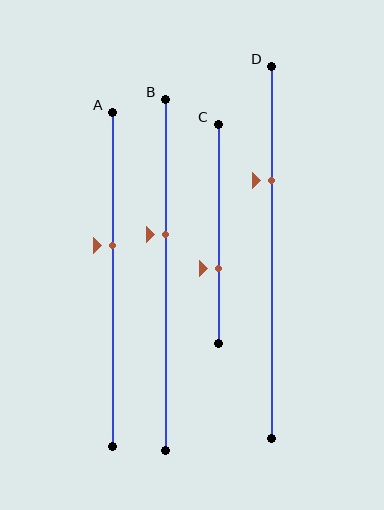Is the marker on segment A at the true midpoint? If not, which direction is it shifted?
No, the marker on segment A is shifted upward by about 10% of the segment length.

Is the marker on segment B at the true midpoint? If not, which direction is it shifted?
No, the marker on segment B is shifted upward by about 11% of the segment length.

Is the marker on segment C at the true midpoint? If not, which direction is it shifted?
No, the marker on segment C is shifted downward by about 16% of the segment length.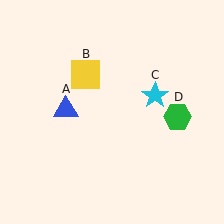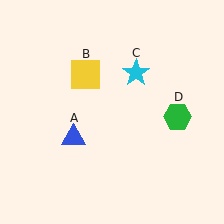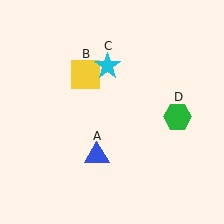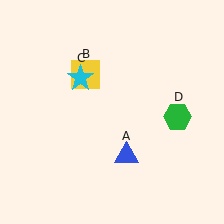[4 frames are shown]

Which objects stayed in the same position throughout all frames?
Yellow square (object B) and green hexagon (object D) remained stationary.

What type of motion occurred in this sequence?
The blue triangle (object A), cyan star (object C) rotated counterclockwise around the center of the scene.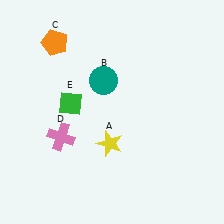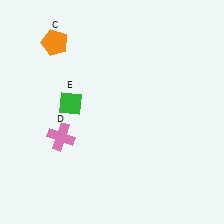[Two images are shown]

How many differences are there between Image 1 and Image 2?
There are 2 differences between the two images.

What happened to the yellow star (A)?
The yellow star (A) was removed in Image 2. It was in the bottom-left area of Image 1.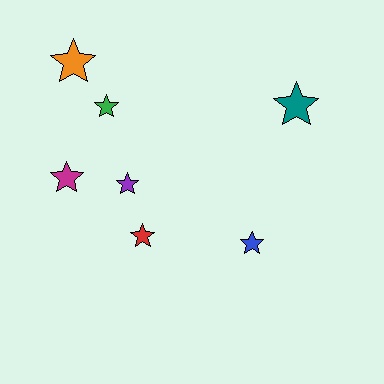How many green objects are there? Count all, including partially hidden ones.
There is 1 green object.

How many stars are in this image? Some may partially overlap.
There are 7 stars.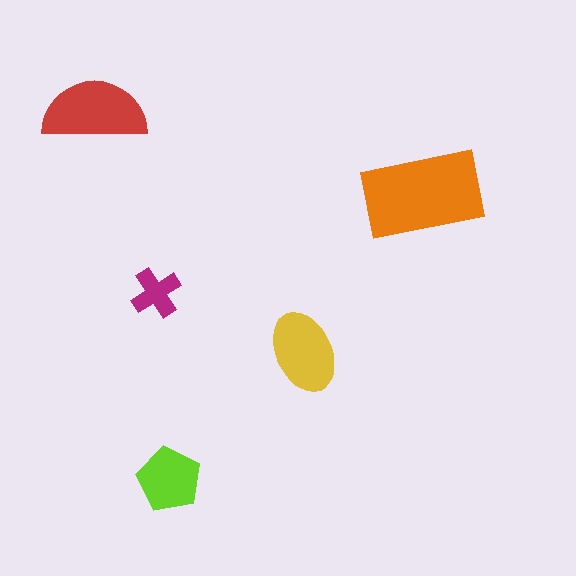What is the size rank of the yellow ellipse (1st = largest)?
3rd.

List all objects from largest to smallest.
The orange rectangle, the red semicircle, the yellow ellipse, the lime pentagon, the magenta cross.